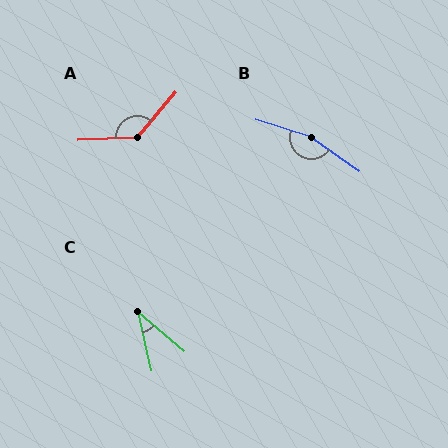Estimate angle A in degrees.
Approximately 133 degrees.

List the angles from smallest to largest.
C (37°), A (133°), B (162°).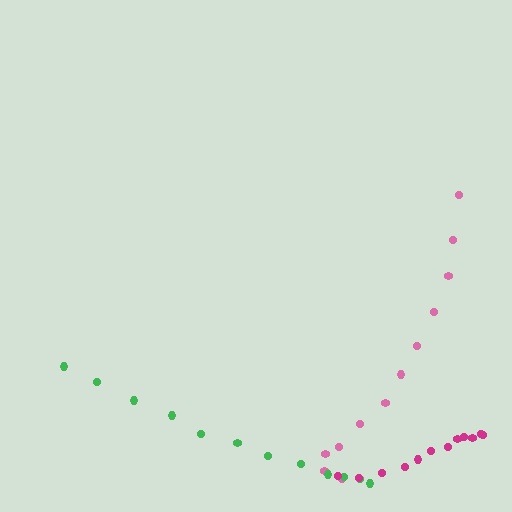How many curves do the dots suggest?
There are 3 distinct paths.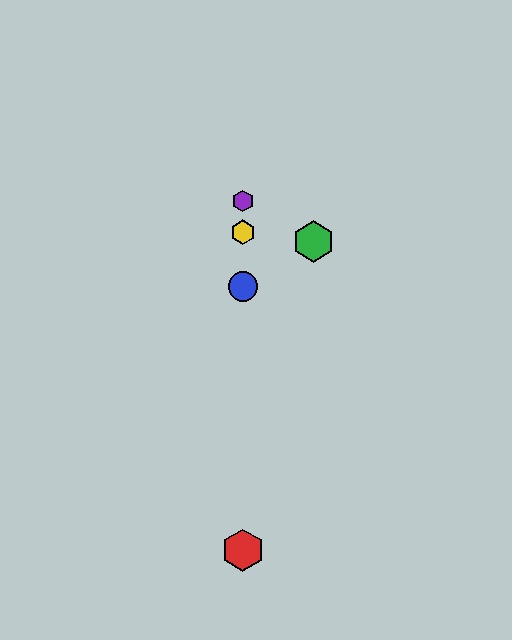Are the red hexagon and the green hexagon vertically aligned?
No, the red hexagon is at x≈243 and the green hexagon is at x≈314.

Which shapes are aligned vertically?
The red hexagon, the blue circle, the yellow hexagon, the purple hexagon are aligned vertically.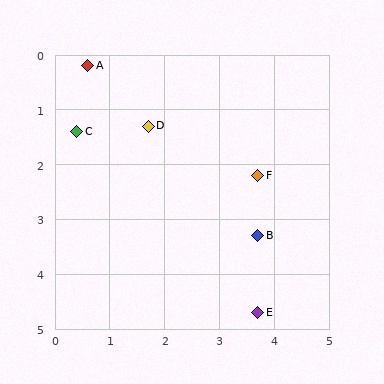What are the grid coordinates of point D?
Point D is at approximately (1.7, 1.3).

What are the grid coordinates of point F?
Point F is at approximately (3.7, 2.2).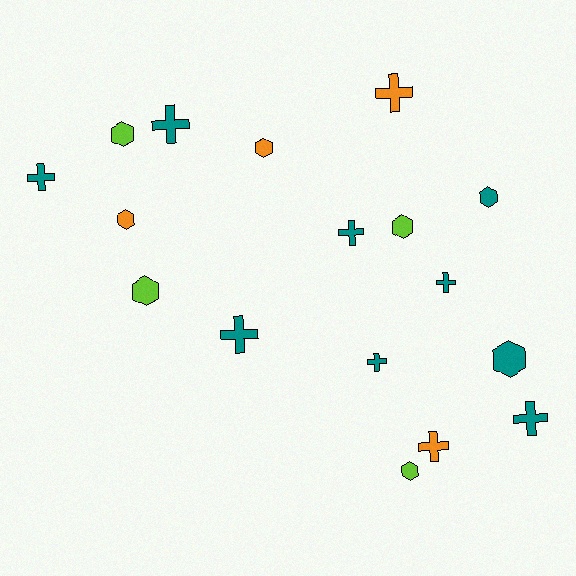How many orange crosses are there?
There are 2 orange crosses.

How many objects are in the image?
There are 17 objects.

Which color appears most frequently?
Teal, with 9 objects.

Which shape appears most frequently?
Cross, with 9 objects.